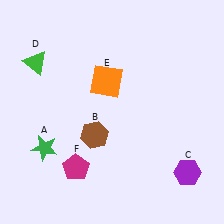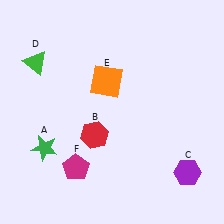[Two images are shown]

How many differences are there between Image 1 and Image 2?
There is 1 difference between the two images.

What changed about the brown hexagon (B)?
In Image 1, B is brown. In Image 2, it changed to red.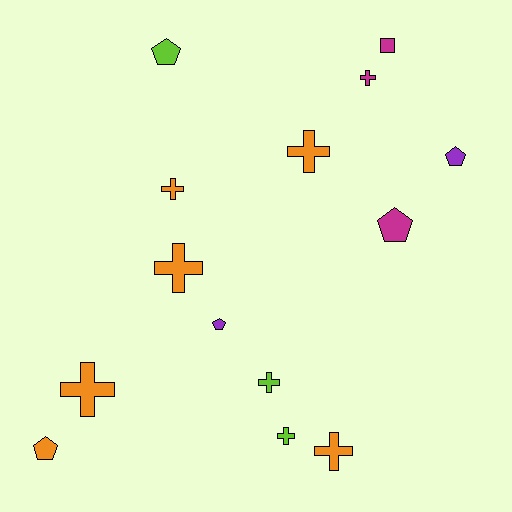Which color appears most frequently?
Orange, with 6 objects.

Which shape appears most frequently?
Cross, with 8 objects.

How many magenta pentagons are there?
There is 1 magenta pentagon.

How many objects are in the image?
There are 14 objects.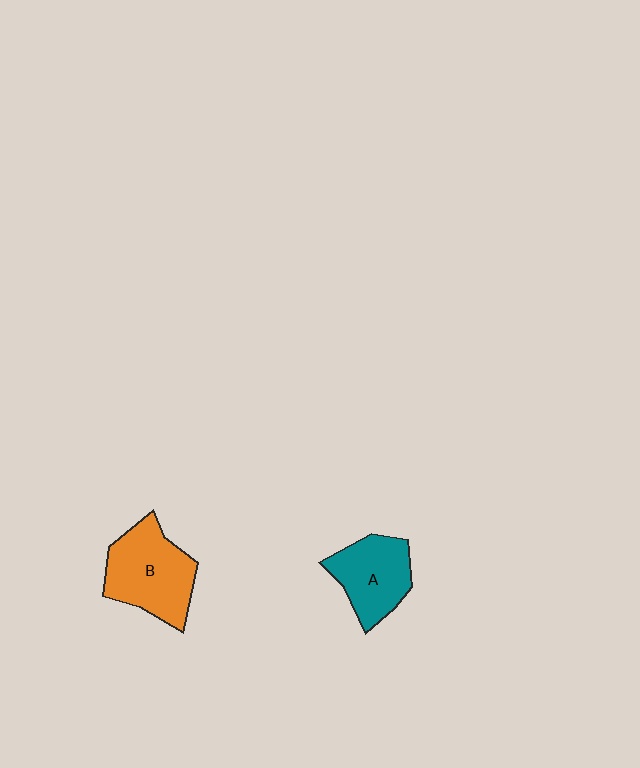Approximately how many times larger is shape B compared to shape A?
Approximately 1.3 times.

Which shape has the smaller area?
Shape A (teal).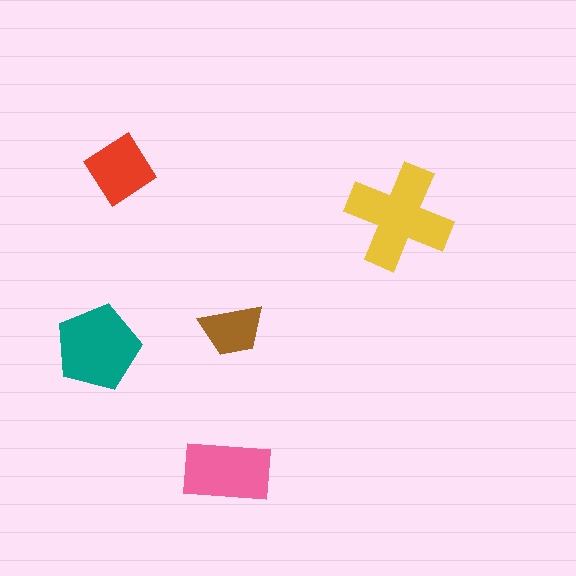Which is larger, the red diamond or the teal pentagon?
The teal pentagon.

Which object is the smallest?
The brown trapezoid.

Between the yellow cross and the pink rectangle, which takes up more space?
The yellow cross.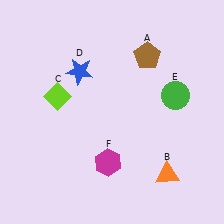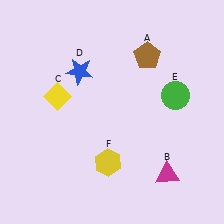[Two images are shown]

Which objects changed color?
B changed from orange to magenta. C changed from lime to yellow. F changed from magenta to yellow.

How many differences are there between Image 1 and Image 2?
There are 3 differences between the two images.